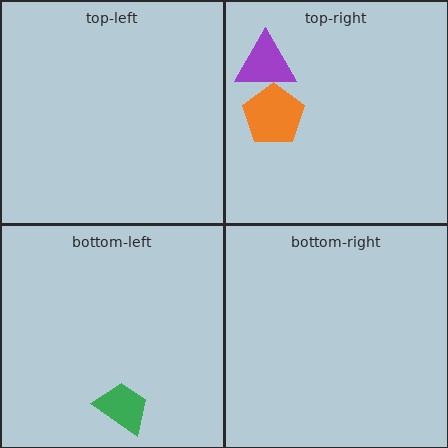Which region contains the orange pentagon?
The top-right region.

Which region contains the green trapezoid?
The bottom-left region.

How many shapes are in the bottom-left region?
1.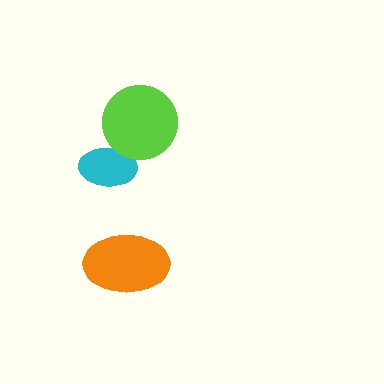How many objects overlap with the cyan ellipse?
1 object overlaps with the cyan ellipse.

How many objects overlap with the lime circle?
1 object overlaps with the lime circle.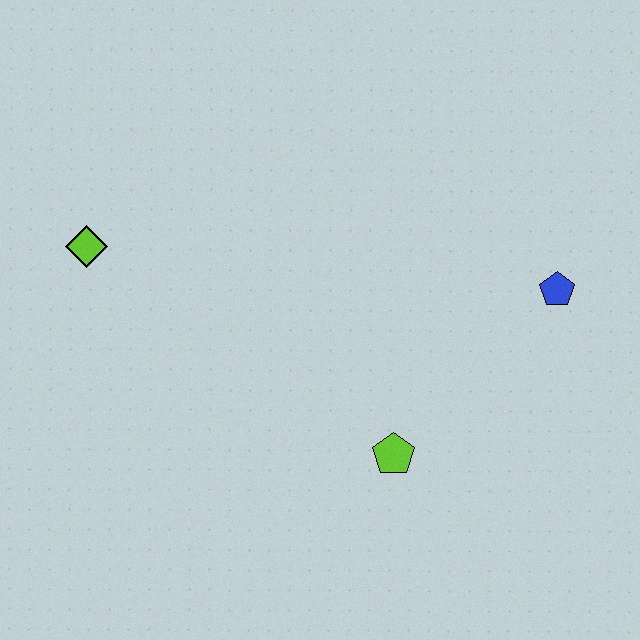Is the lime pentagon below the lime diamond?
Yes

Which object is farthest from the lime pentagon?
The lime diamond is farthest from the lime pentagon.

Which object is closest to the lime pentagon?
The blue pentagon is closest to the lime pentagon.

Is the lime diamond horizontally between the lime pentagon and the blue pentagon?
No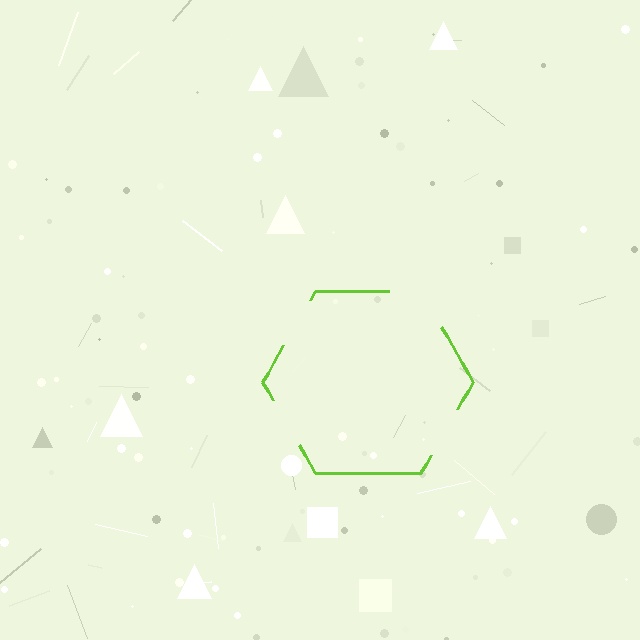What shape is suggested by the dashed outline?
The dashed outline suggests a hexagon.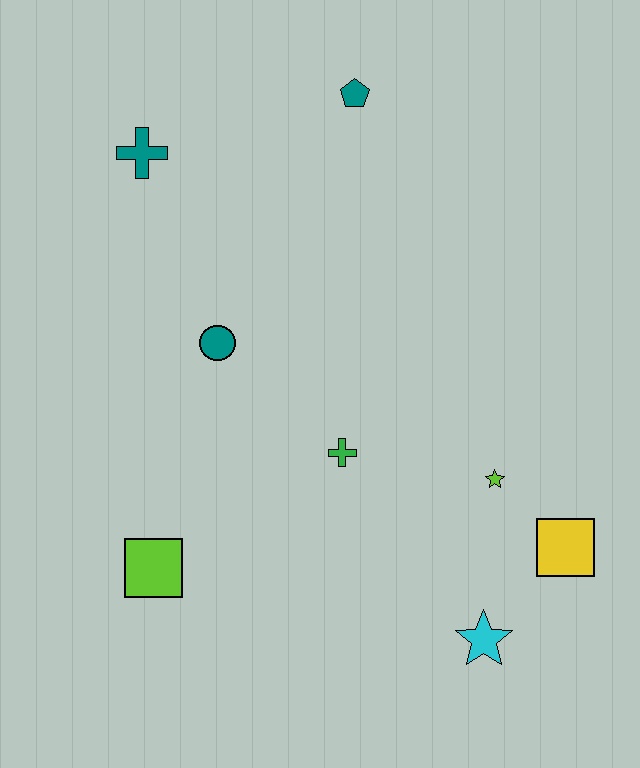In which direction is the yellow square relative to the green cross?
The yellow square is to the right of the green cross.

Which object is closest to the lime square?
The green cross is closest to the lime square.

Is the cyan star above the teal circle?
No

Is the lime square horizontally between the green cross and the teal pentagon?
No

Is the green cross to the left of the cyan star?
Yes